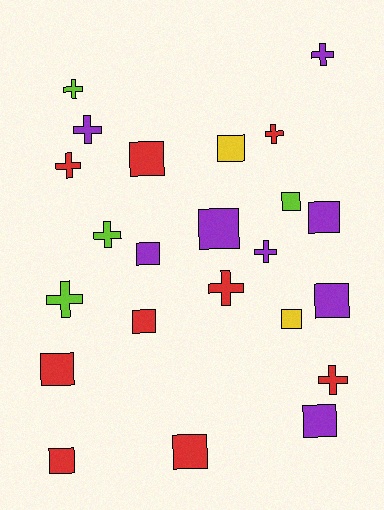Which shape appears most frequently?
Square, with 13 objects.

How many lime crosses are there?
There are 3 lime crosses.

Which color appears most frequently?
Red, with 9 objects.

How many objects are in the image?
There are 23 objects.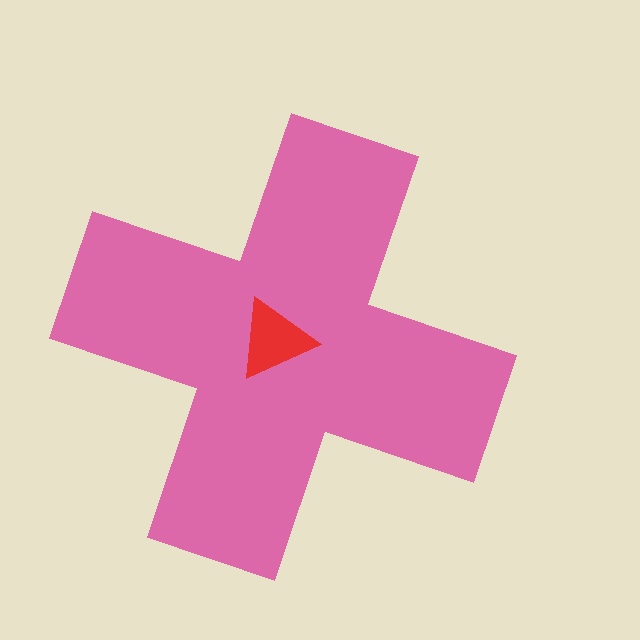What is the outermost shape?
The pink cross.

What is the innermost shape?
The red triangle.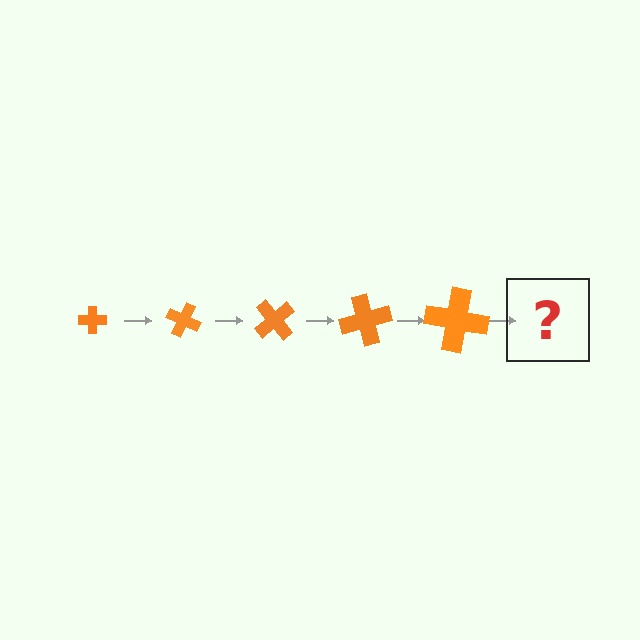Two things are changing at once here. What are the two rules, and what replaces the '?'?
The two rules are that the cross grows larger each step and it rotates 25 degrees each step. The '?' should be a cross, larger than the previous one and rotated 125 degrees from the start.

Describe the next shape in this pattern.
It should be a cross, larger than the previous one and rotated 125 degrees from the start.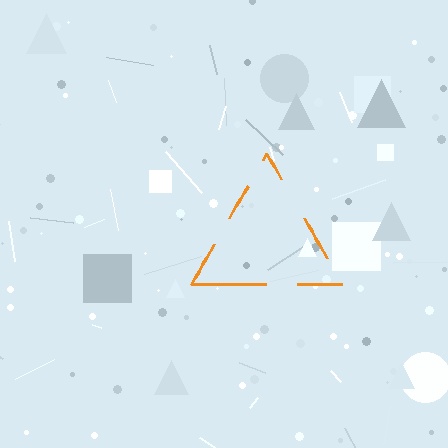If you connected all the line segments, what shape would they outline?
They would outline a triangle.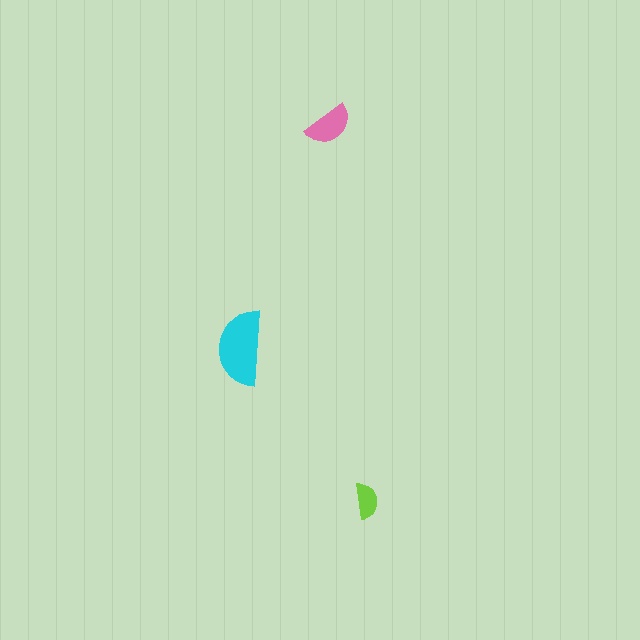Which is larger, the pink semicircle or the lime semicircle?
The pink one.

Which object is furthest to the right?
The lime semicircle is rightmost.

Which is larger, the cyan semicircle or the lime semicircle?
The cyan one.